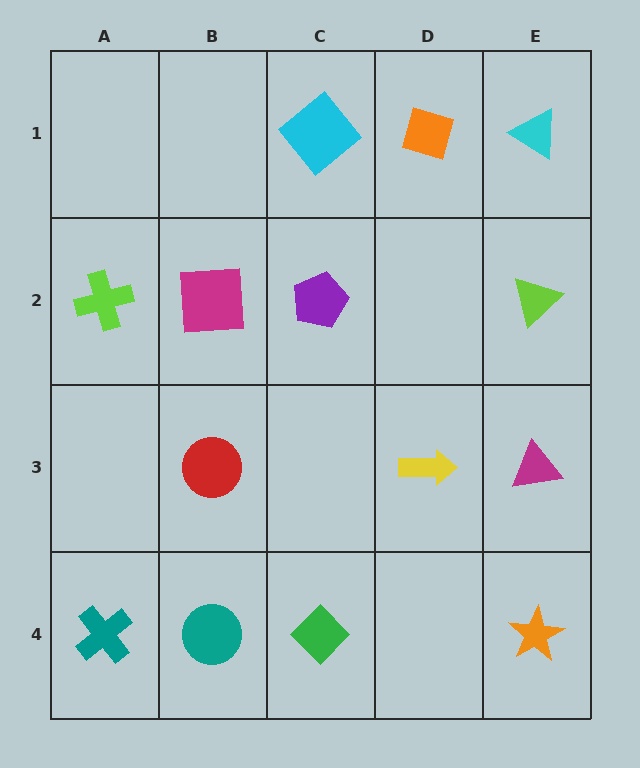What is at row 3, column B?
A red circle.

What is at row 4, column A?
A teal cross.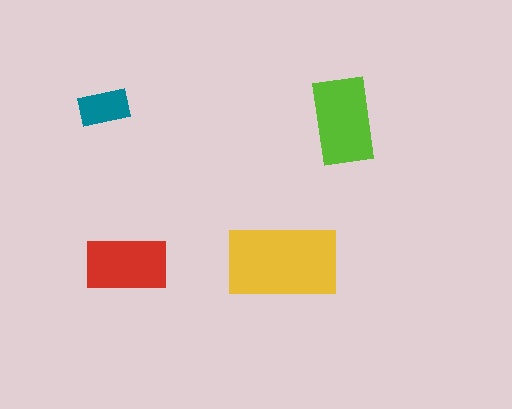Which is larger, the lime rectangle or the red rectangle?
The lime one.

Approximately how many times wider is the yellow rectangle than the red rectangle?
About 1.5 times wider.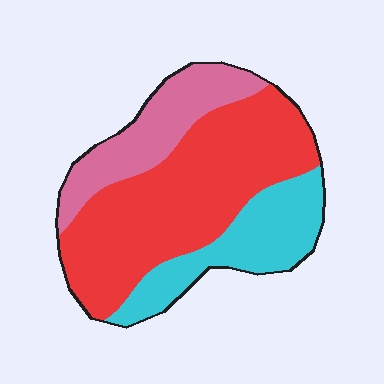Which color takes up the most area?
Red, at roughly 55%.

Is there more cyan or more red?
Red.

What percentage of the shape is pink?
Pink covers around 20% of the shape.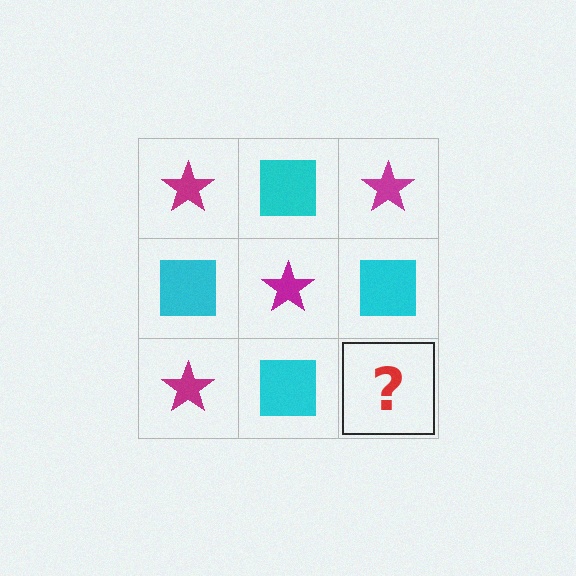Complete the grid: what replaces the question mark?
The question mark should be replaced with a magenta star.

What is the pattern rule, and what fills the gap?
The rule is that it alternates magenta star and cyan square in a checkerboard pattern. The gap should be filled with a magenta star.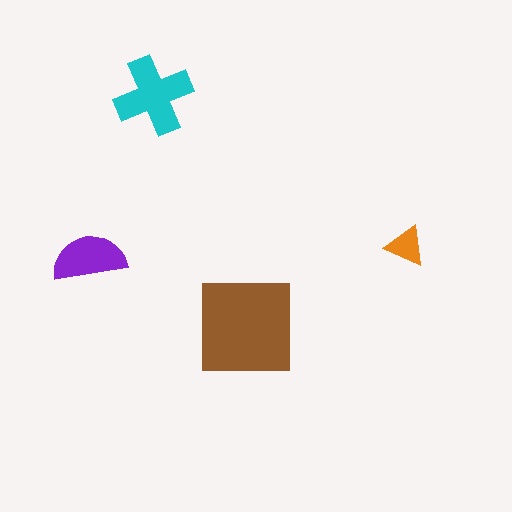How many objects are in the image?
There are 4 objects in the image.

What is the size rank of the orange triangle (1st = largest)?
4th.